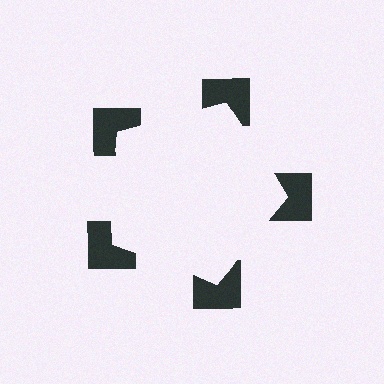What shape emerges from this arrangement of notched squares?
An illusory pentagon — its edges are inferred from the aligned wedge cuts in the notched squares, not physically drawn.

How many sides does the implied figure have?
5 sides.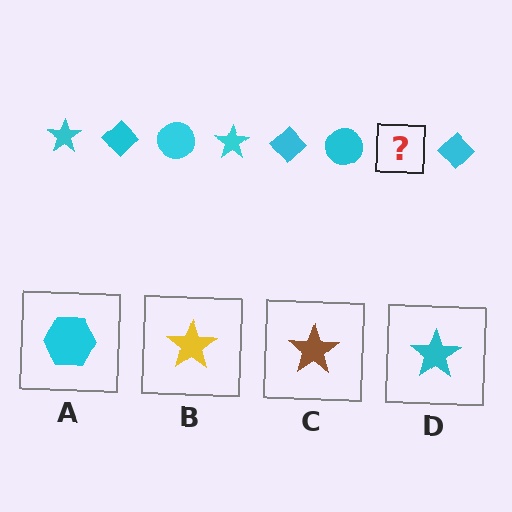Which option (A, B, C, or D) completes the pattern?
D.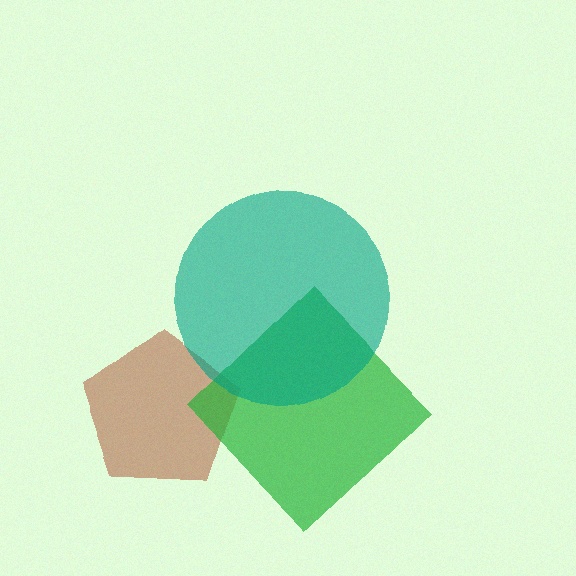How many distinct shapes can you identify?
There are 3 distinct shapes: a brown pentagon, a green diamond, a teal circle.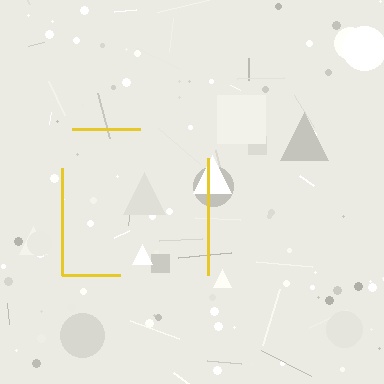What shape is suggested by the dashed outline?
The dashed outline suggests a square.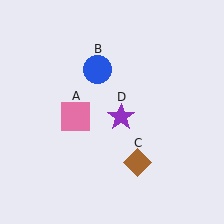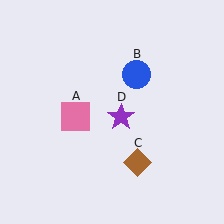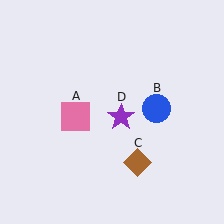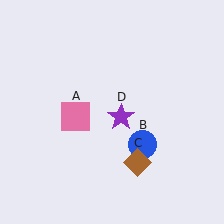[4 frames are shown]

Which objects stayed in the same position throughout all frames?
Pink square (object A) and brown diamond (object C) and purple star (object D) remained stationary.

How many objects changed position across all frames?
1 object changed position: blue circle (object B).